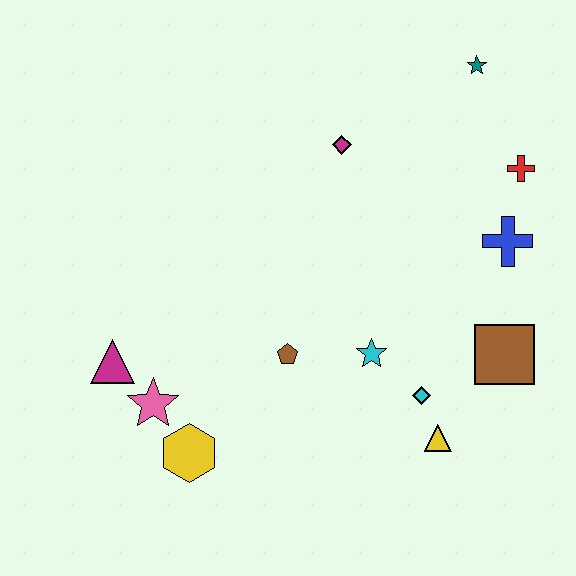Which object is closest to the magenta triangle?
The pink star is closest to the magenta triangle.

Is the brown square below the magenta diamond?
Yes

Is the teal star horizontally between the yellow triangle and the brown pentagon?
No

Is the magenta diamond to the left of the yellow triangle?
Yes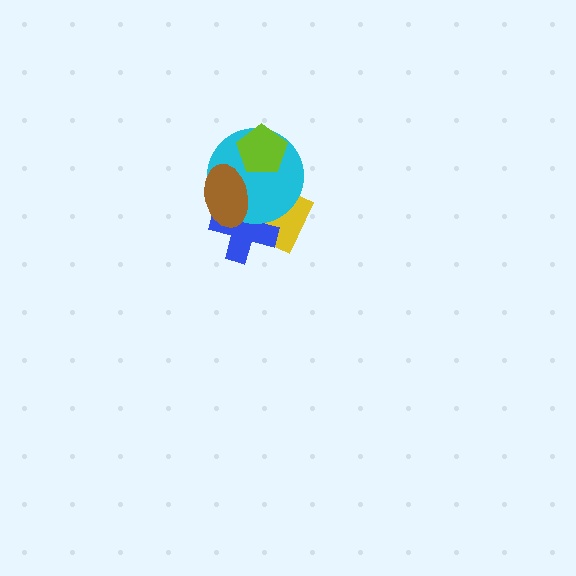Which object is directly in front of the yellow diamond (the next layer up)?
The blue cross is directly in front of the yellow diamond.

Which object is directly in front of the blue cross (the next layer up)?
The cyan circle is directly in front of the blue cross.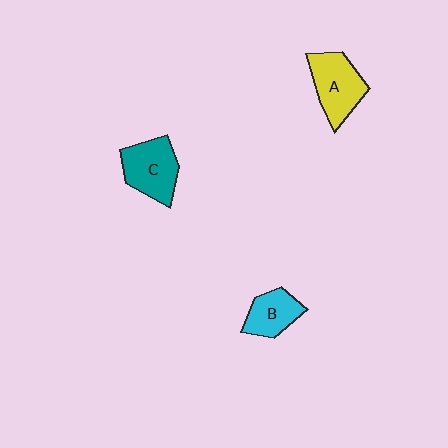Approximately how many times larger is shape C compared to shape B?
Approximately 1.4 times.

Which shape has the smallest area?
Shape B (cyan).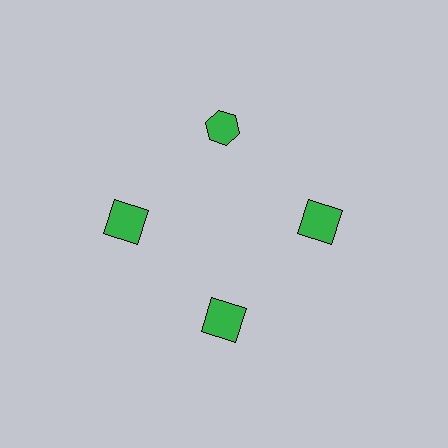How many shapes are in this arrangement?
There are 4 shapes arranged in a ring pattern.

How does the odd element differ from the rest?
It has a different shape: hexagon instead of square.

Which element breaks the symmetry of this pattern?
The green hexagon at roughly the 12 o'clock position breaks the symmetry. All other shapes are green squares.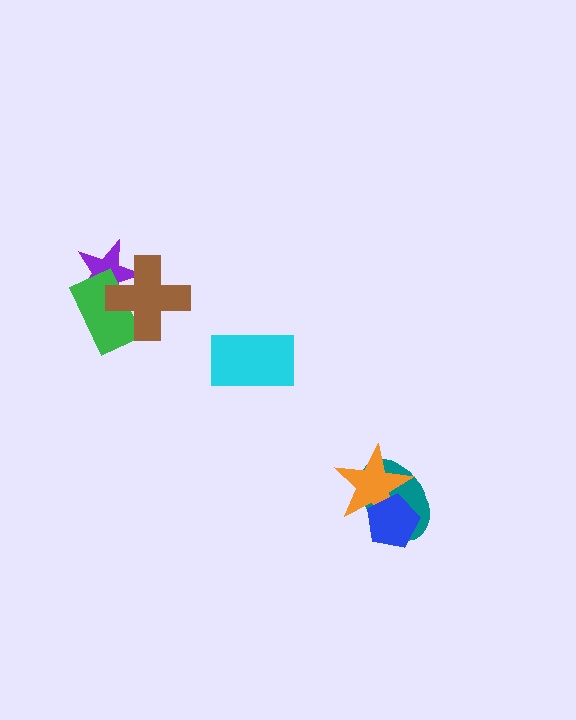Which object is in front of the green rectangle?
The brown cross is in front of the green rectangle.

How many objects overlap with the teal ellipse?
2 objects overlap with the teal ellipse.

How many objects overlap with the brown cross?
2 objects overlap with the brown cross.